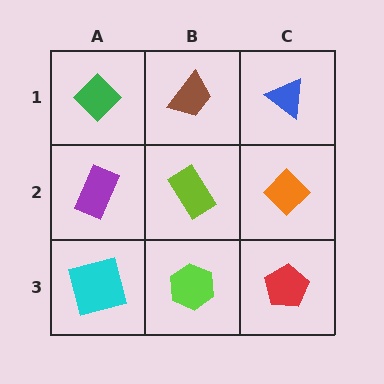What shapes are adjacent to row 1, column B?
A lime rectangle (row 2, column B), a green diamond (row 1, column A), a blue triangle (row 1, column C).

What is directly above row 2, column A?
A green diamond.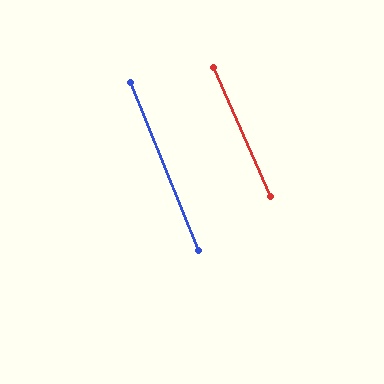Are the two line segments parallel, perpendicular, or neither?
Parallel — their directions differ by only 1.8°.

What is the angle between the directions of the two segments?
Approximately 2 degrees.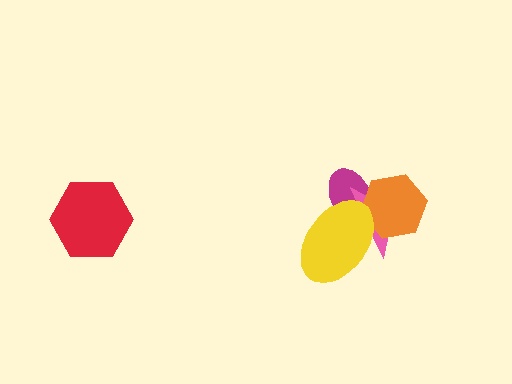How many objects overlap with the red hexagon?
0 objects overlap with the red hexagon.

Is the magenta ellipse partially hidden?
Yes, it is partially covered by another shape.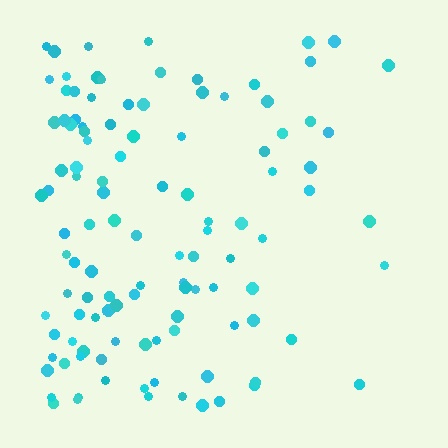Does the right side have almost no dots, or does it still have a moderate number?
Still a moderate number, just noticeably fewer than the left.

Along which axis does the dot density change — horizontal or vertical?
Horizontal.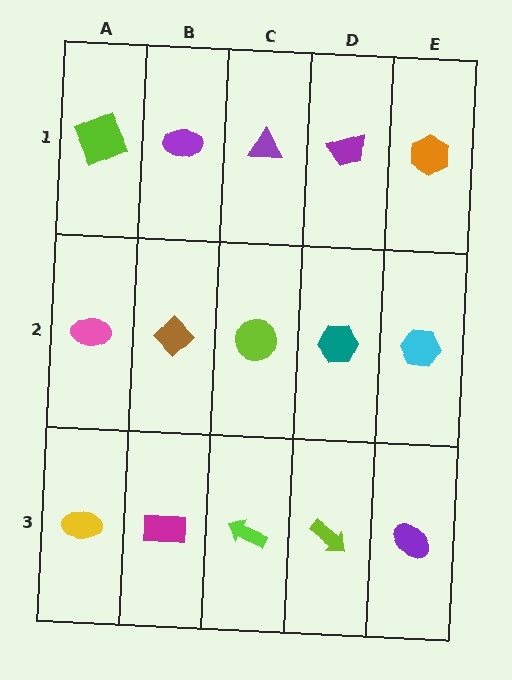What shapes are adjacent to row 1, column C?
A lime circle (row 2, column C), a purple ellipse (row 1, column B), a purple trapezoid (row 1, column D).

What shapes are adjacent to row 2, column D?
A purple trapezoid (row 1, column D), a lime arrow (row 3, column D), a lime circle (row 2, column C), a cyan hexagon (row 2, column E).